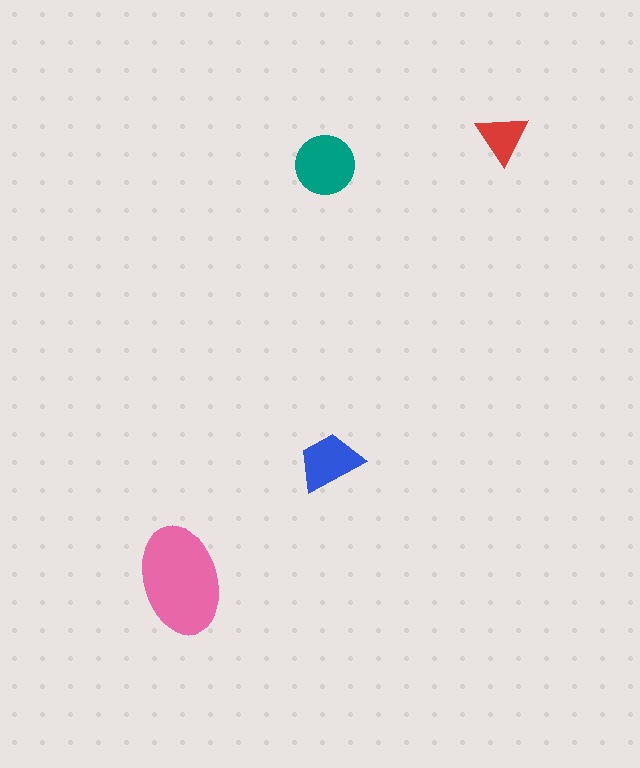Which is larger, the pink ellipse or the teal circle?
The pink ellipse.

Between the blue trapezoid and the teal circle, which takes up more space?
The teal circle.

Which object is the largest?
The pink ellipse.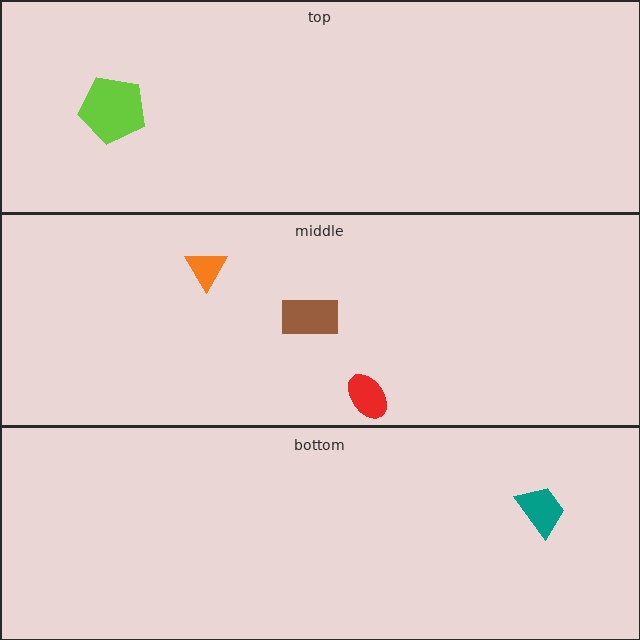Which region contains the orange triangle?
The middle region.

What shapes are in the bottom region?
The teal trapezoid.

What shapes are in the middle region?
The red ellipse, the orange triangle, the brown rectangle.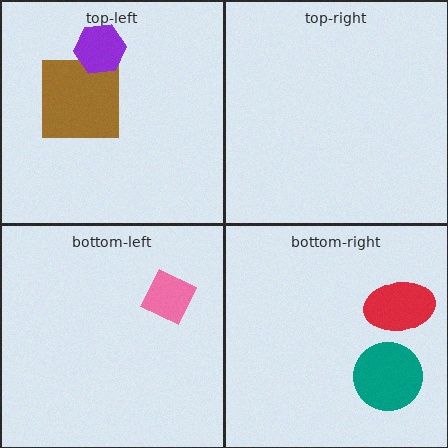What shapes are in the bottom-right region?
The teal circle, the red ellipse.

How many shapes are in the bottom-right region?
2.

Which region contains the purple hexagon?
The top-left region.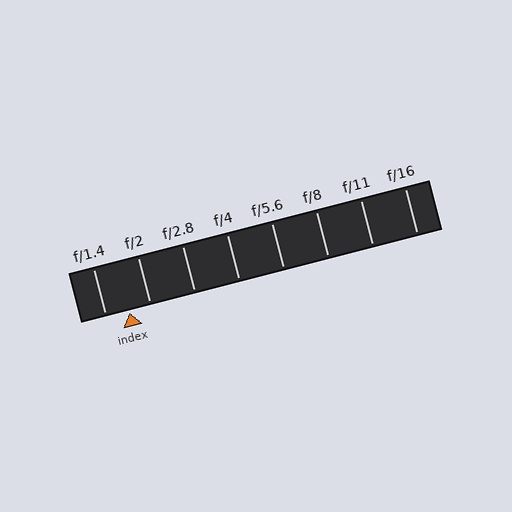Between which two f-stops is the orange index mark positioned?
The index mark is between f/1.4 and f/2.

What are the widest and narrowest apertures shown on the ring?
The widest aperture shown is f/1.4 and the narrowest is f/16.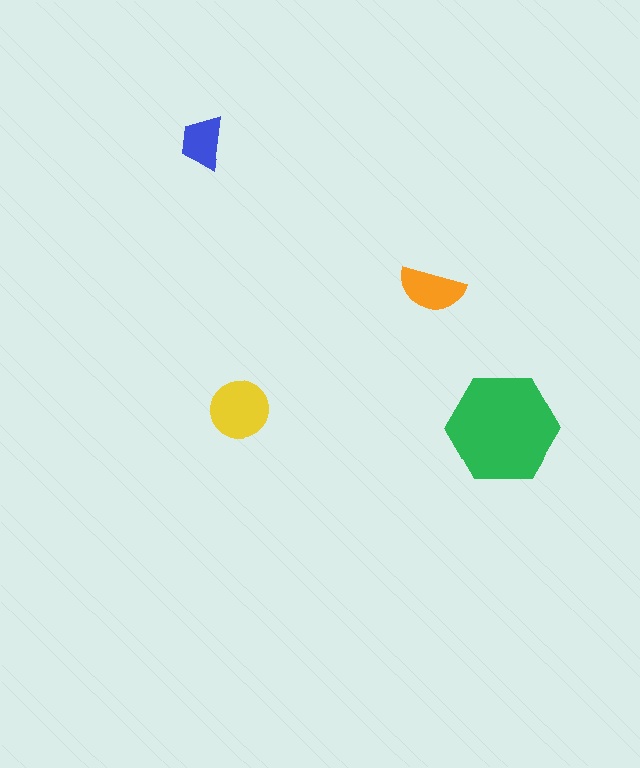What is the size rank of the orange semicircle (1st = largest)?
3rd.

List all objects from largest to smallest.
The green hexagon, the yellow circle, the orange semicircle, the blue trapezoid.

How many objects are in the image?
There are 4 objects in the image.